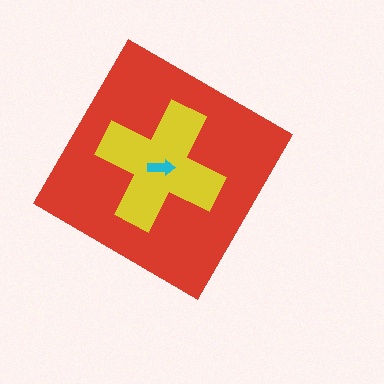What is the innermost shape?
The cyan arrow.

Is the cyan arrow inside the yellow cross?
Yes.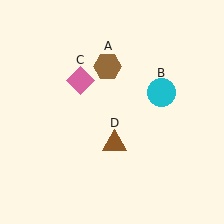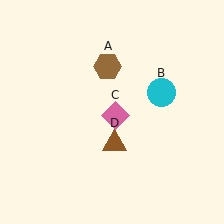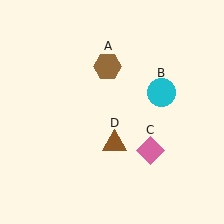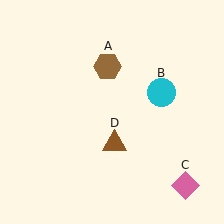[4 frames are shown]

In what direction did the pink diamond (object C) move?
The pink diamond (object C) moved down and to the right.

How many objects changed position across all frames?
1 object changed position: pink diamond (object C).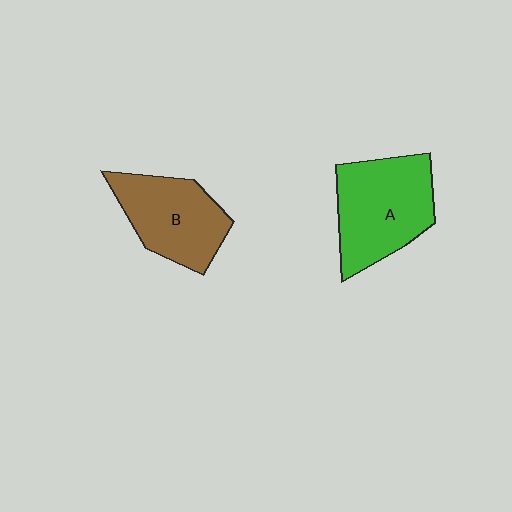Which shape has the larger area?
Shape A (green).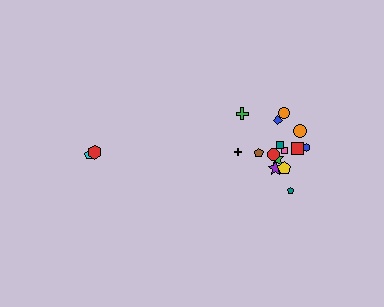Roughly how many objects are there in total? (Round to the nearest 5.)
Roughly 20 objects in total.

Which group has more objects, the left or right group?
The right group.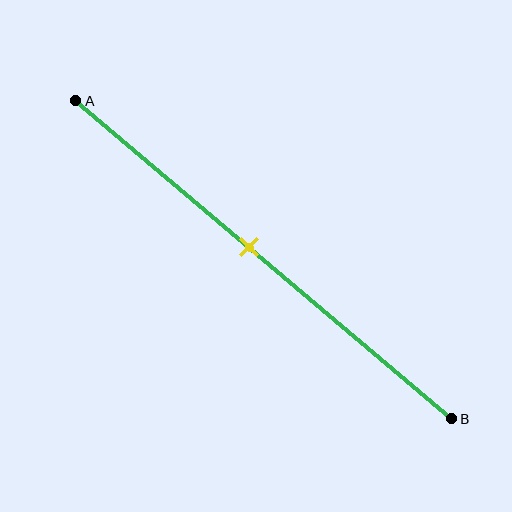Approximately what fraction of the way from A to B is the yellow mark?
The yellow mark is approximately 45% of the way from A to B.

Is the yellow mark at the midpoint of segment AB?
No, the mark is at about 45% from A, not at the 50% midpoint.